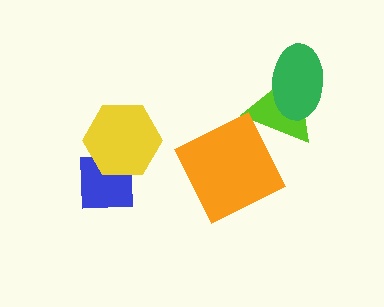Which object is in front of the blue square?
The yellow hexagon is in front of the blue square.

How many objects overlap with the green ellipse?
1 object overlaps with the green ellipse.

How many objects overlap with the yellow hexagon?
1 object overlaps with the yellow hexagon.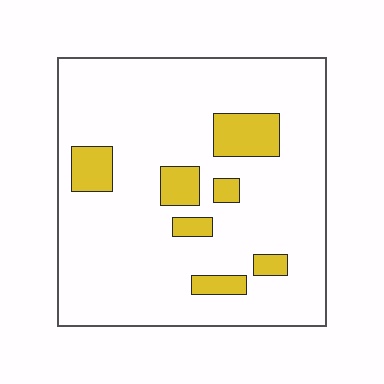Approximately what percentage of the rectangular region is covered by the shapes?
Approximately 15%.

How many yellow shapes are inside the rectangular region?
7.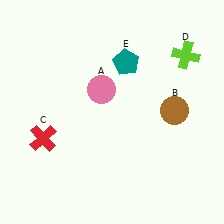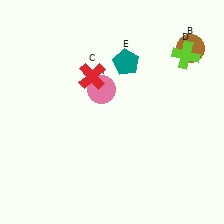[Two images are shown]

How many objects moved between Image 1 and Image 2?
2 objects moved between the two images.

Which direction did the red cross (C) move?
The red cross (C) moved up.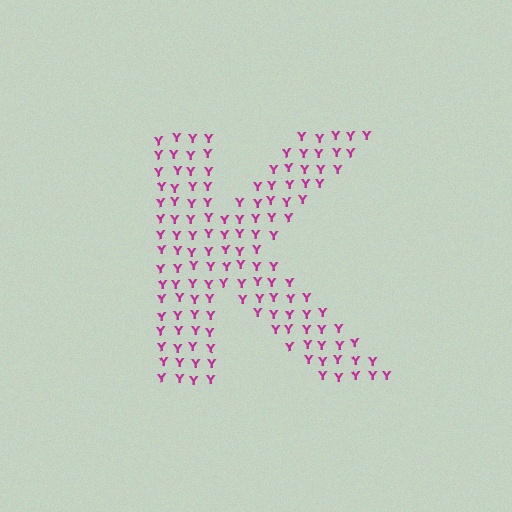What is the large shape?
The large shape is the letter K.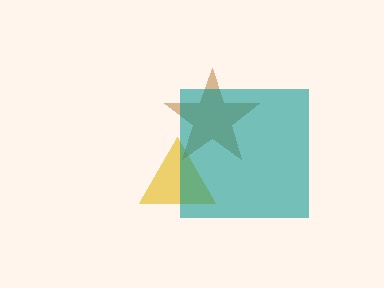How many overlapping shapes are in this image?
There are 3 overlapping shapes in the image.